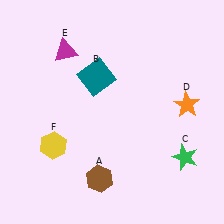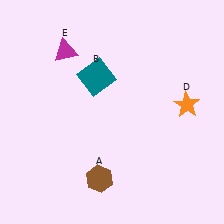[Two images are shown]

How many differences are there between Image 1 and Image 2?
There are 2 differences between the two images.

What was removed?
The yellow hexagon (F), the green star (C) were removed in Image 2.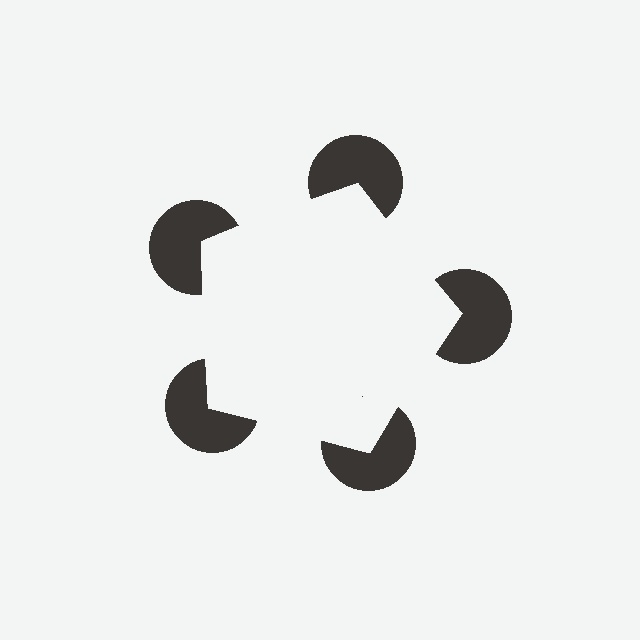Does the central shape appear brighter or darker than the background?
It typically appears slightly brighter than the background, even though no actual brightness change is drawn.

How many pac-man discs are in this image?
There are 5 — one at each vertex of the illusory pentagon.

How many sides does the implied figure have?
5 sides.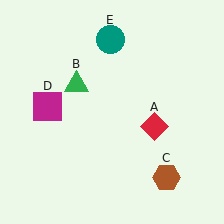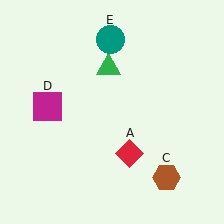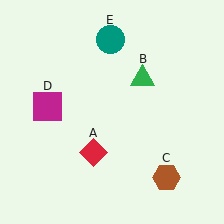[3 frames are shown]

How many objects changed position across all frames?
2 objects changed position: red diamond (object A), green triangle (object B).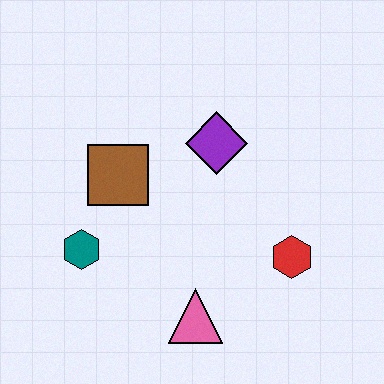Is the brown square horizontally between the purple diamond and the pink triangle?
No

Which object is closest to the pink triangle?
The red hexagon is closest to the pink triangle.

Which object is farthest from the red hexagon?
The teal hexagon is farthest from the red hexagon.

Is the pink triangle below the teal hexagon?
Yes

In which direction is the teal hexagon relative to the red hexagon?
The teal hexagon is to the left of the red hexagon.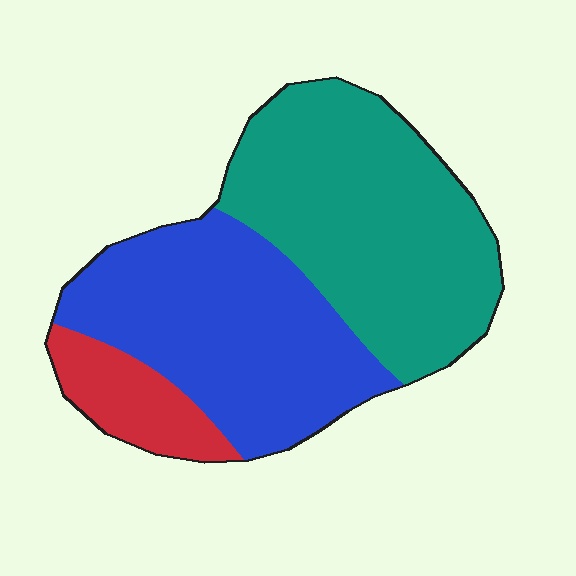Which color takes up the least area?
Red, at roughly 10%.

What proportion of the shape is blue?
Blue covers about 40% of the shape.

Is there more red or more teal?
Teal.